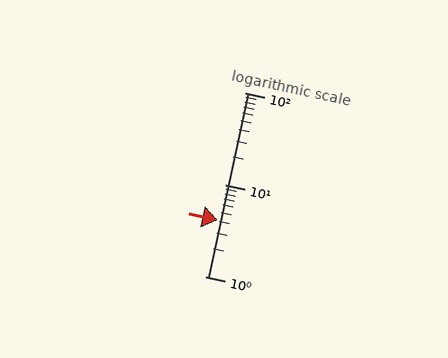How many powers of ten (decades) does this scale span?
The scale spans 2 decades, from 1 to 100.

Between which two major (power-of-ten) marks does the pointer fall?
The pointer is between 1 and 10.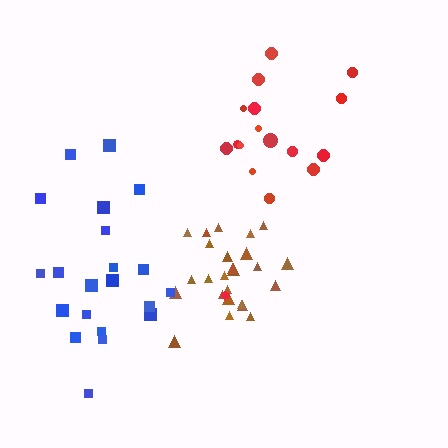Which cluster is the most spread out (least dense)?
Blue.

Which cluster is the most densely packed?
Brown.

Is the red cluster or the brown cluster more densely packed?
Brown.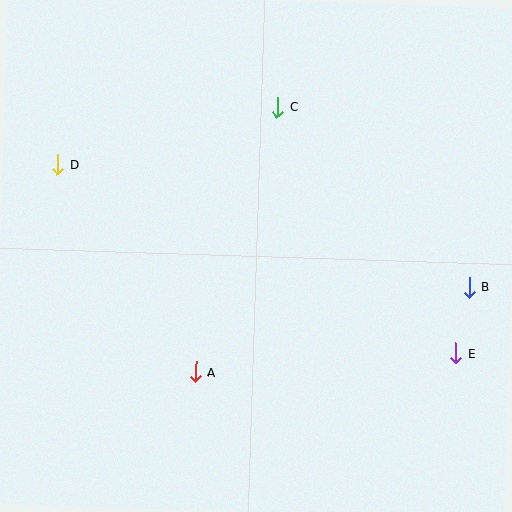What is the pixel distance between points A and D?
The distance between A and D is 249 pixels.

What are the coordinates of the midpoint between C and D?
The midpoint between C and D is at (168, 136).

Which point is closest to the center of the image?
Point A at (196, 372) is closest to the center.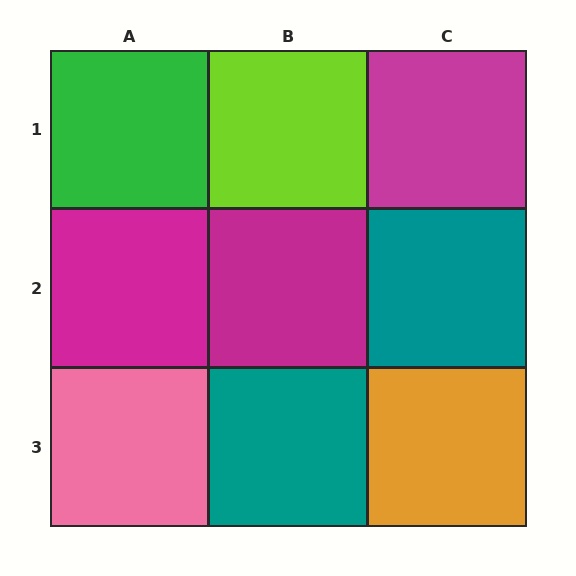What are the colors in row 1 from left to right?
Green, lime, magenta.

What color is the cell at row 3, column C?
Orange.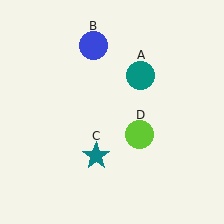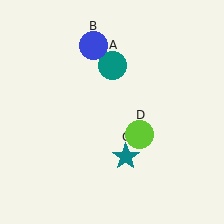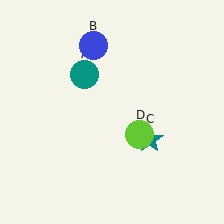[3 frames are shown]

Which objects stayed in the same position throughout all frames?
Blue circle (object B) and lime circle (object D) remained stationary.